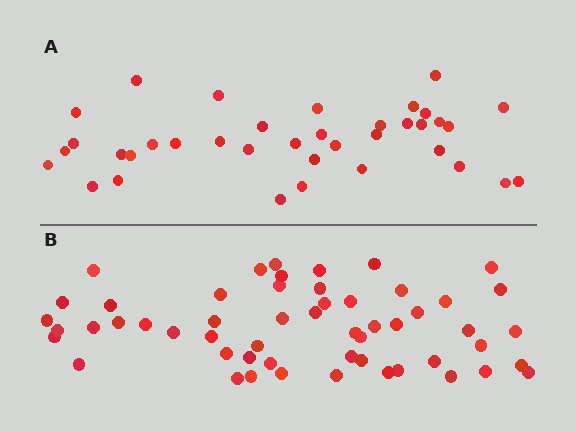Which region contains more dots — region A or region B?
Region B (the bottom region) has more dots.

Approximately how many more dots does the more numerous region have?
Region B has approximately 15 more dots than region A.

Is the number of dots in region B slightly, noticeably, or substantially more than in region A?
Region B has substantially more. The ratio is roughly 1.5 to 1.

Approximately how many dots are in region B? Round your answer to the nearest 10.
About 50 dots. (The exact count is 54, which rounds to 50.)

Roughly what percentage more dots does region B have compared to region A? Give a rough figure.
About 45% more.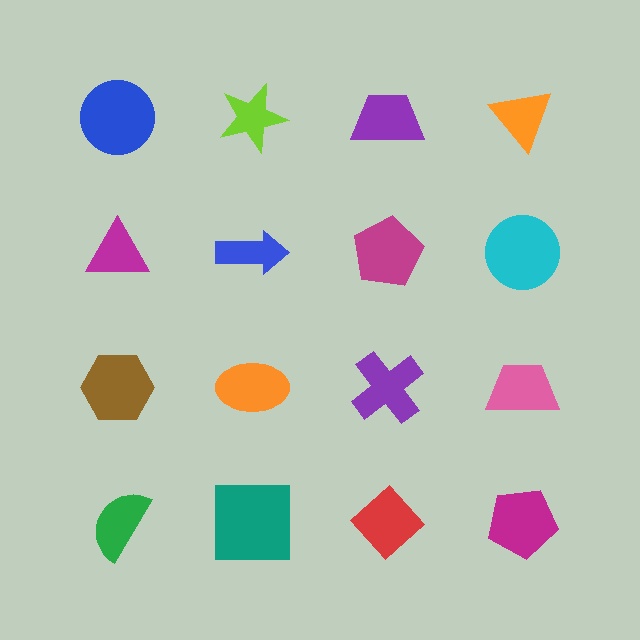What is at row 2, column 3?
A magenta pentagon.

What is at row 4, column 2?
A teal square.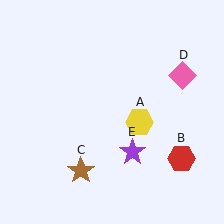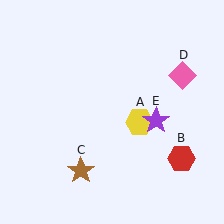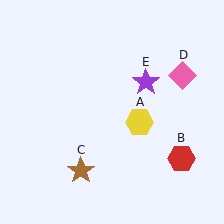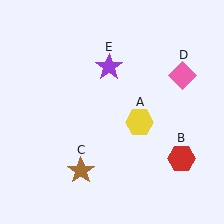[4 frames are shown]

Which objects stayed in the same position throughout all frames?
Yellow hexagon (object A) and red hexagon (object B) and brown star (object C) and pink diamond (object D) remained stationary.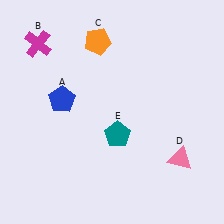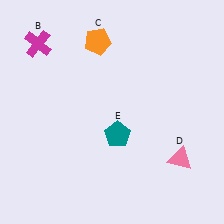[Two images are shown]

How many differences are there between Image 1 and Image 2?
There is 1 difference between the two images.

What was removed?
The blue pentagon (A) was removed in Image 2.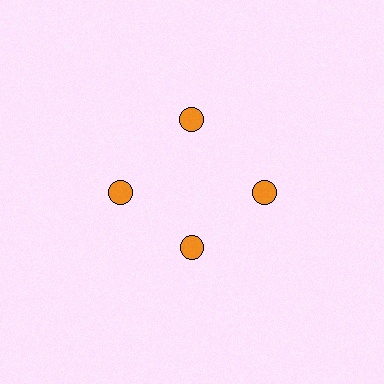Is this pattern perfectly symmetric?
No. The 4 orange circles are arranged in a ring, but one element near the 6 o'clock position is pulled inward toward the center, breaking the 4-fold rotational symmetry.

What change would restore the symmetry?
The symmetry would be restored by moving it outward, back onto the ring so that all 4 circles sit at equal angles and equal distance from the center.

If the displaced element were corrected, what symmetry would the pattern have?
It would have 4-fold rotational symmetry — the pattern would map onto itself every 90 degrees.